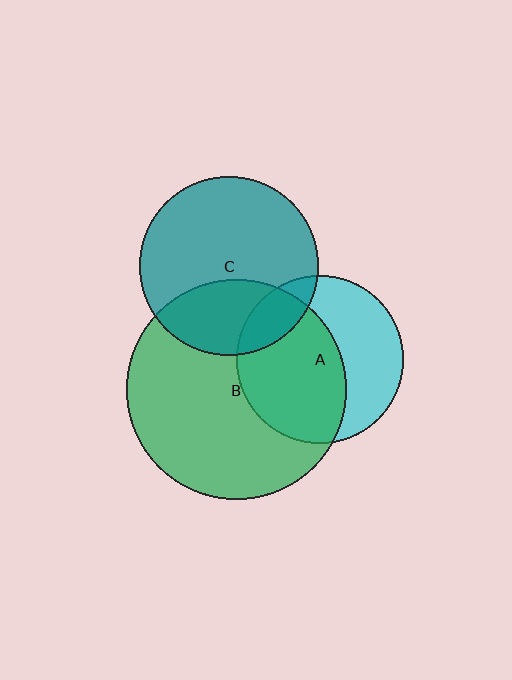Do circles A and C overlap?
Yes.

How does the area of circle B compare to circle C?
Approximately 1.5 times.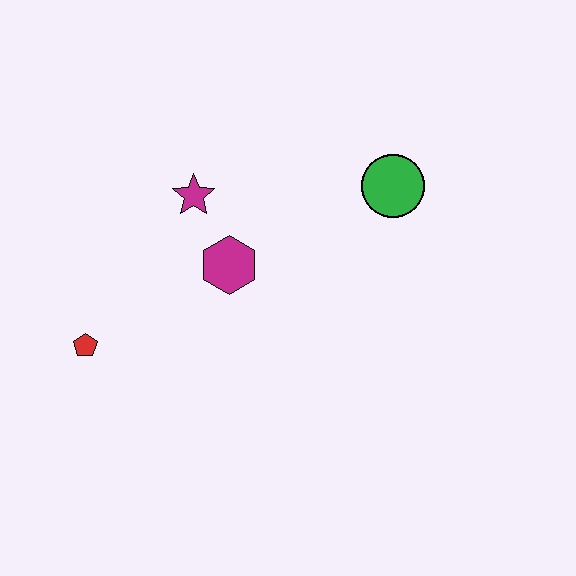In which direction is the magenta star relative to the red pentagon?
The magenta star is above the red pentagon.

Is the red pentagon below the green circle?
Yes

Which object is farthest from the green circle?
The red pentagon is farthest from the green circle.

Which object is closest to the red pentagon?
The magenta hexagon is closest to the red pentagon.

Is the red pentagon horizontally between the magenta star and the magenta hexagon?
No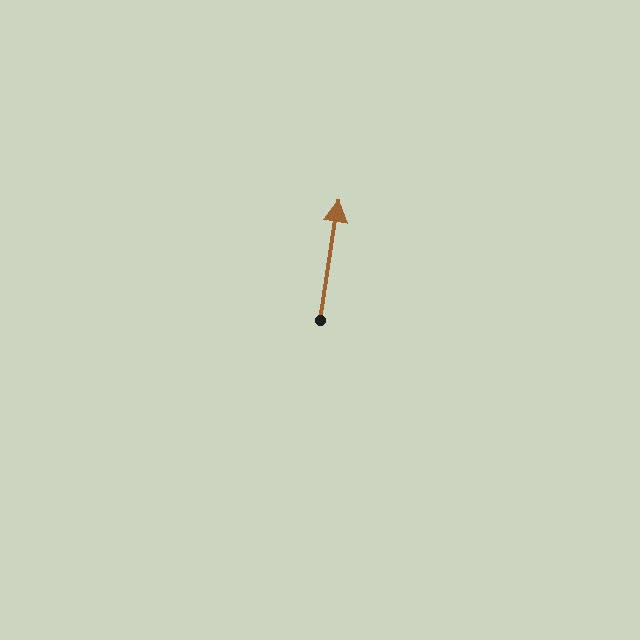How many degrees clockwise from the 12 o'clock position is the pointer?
Approximately 9 degrees.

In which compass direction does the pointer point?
North.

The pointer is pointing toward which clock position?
Roughly 12 o'clock.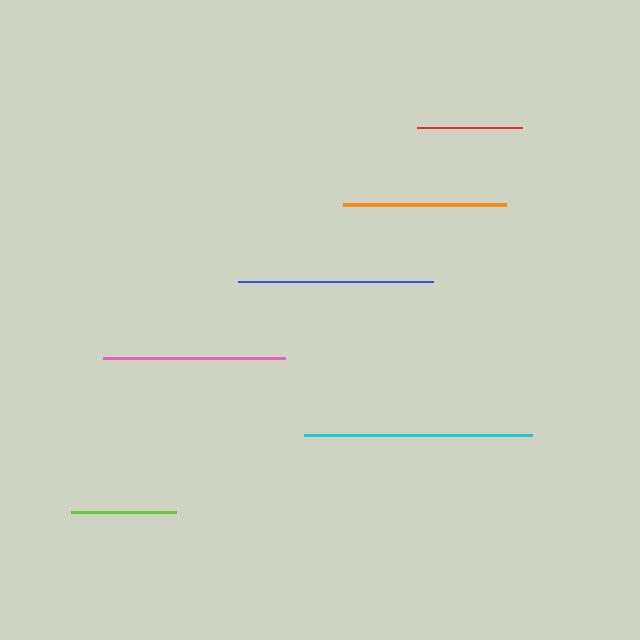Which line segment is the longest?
The cyan line is the longest at approximately 228 pixels.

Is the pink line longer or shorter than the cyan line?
The cyan line is longer than the pink line.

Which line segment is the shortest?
The lime line is the shortest at approximately 104 pixels.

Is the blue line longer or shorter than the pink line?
The blue line is longer than the pink line.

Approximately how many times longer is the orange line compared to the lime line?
The orange line is approximately 1.6 times the length of the lime line.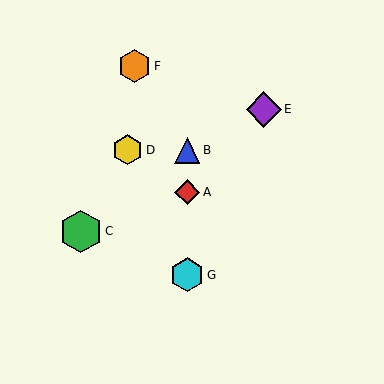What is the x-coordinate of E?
Object E is at x≈264.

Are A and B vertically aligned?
Yes, both are at x≈187.